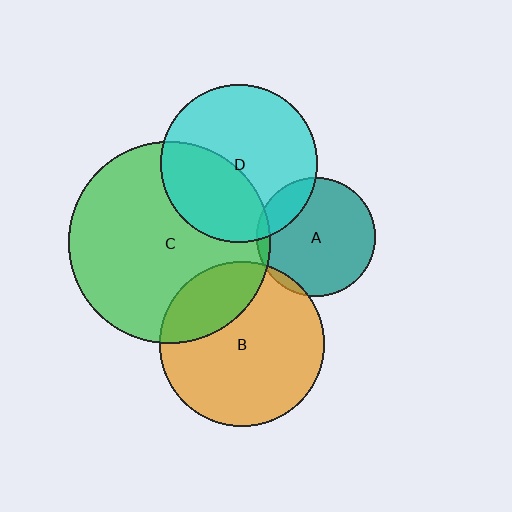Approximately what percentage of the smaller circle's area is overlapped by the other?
Approximately 5%.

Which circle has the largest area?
Circle C (green).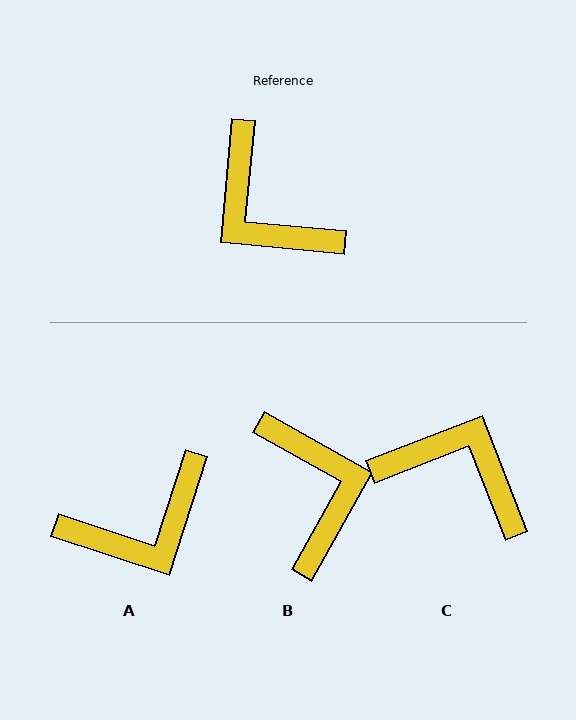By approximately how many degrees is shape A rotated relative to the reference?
Approximately 77 degrees counter-clockwise.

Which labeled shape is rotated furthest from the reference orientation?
B, about 156 degrees away.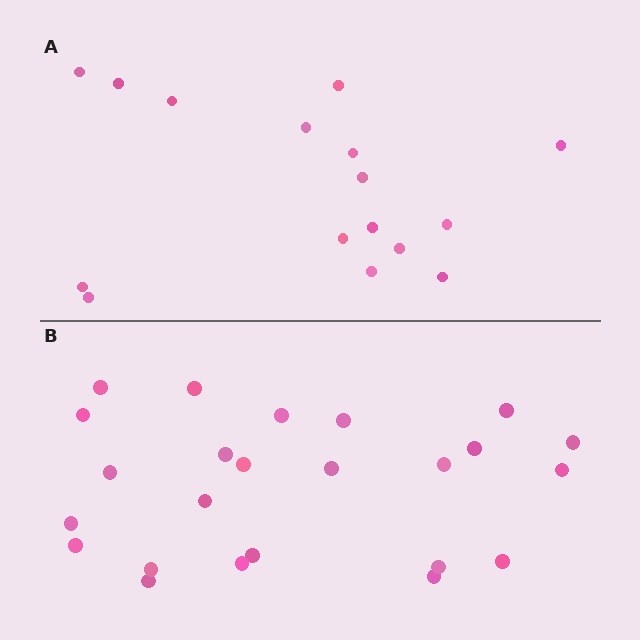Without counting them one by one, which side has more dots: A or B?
Region B (the bottom region) has more dots.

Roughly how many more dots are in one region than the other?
Region B has roughly 8 or so more dots than region A.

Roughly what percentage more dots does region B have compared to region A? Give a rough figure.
About 50% more.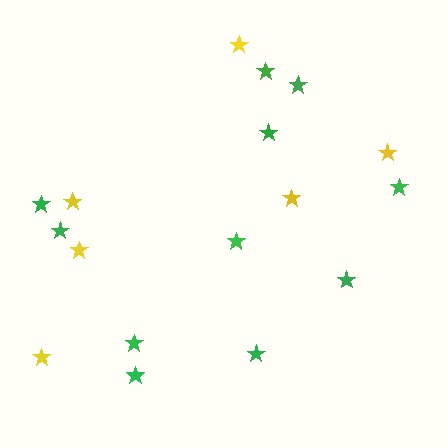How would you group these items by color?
There are 2 groups: one group of green stars (11) and one group of yellow stars (6).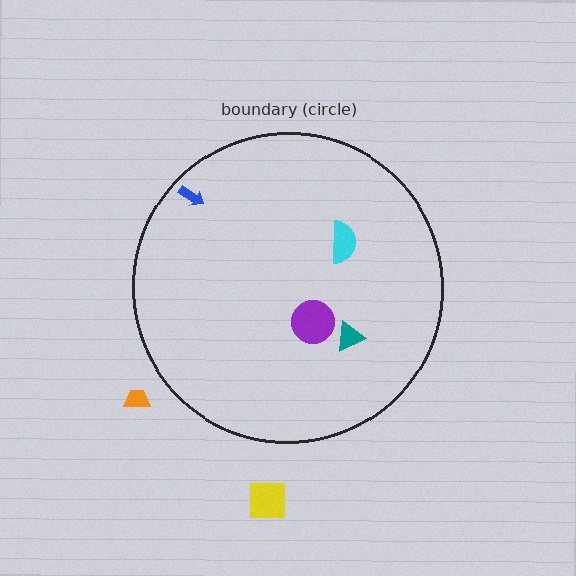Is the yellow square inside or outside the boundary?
Outside.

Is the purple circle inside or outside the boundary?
Inside.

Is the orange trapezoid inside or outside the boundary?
Outside.